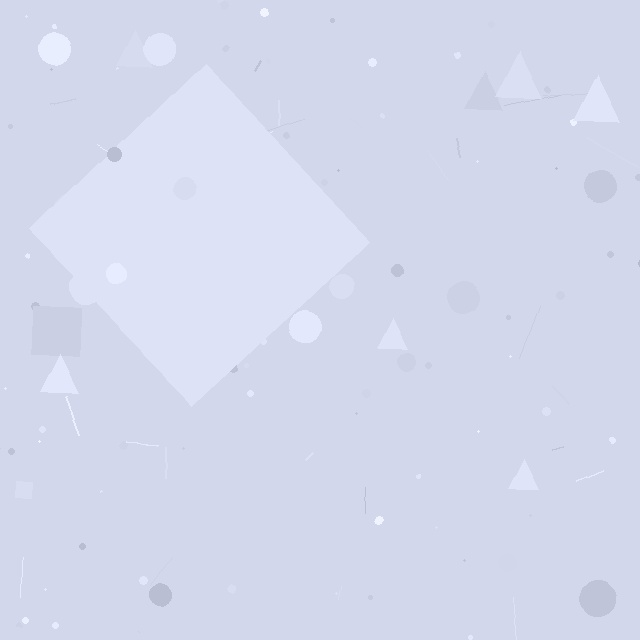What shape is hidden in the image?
A diamond is hidden in the image.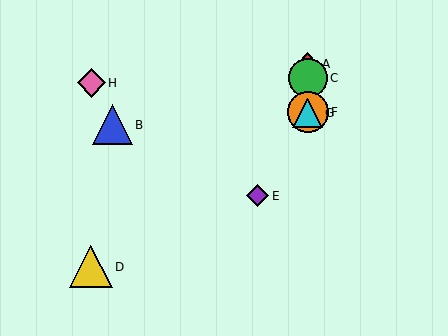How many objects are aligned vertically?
4 objects (A, C, F, G) are aligned vertically.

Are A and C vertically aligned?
Yes, both are at x≈308.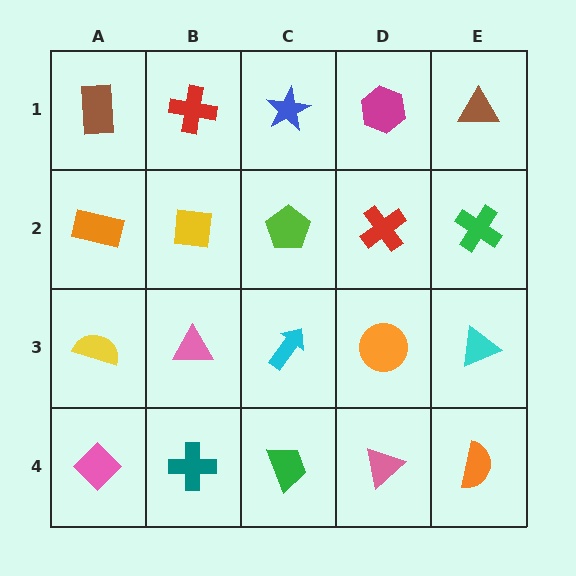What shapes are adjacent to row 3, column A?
An orange rectangle (row 2, column A), a pink diamond (row 4, column A), a pink triangle (row 3, column B).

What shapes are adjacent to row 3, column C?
A lime pentagon (row 2, column C), a green trapezoid (row 4, column C), a pink triangle (row 3, column B), an orange circle (row 3, column D).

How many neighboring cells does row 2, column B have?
4.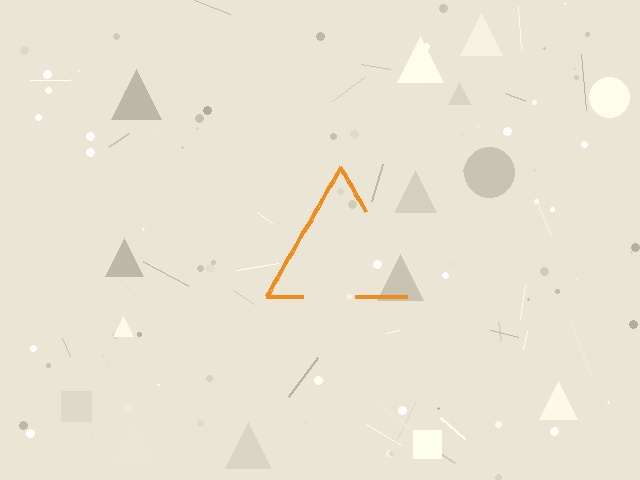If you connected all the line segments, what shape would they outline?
They would outline a triangle.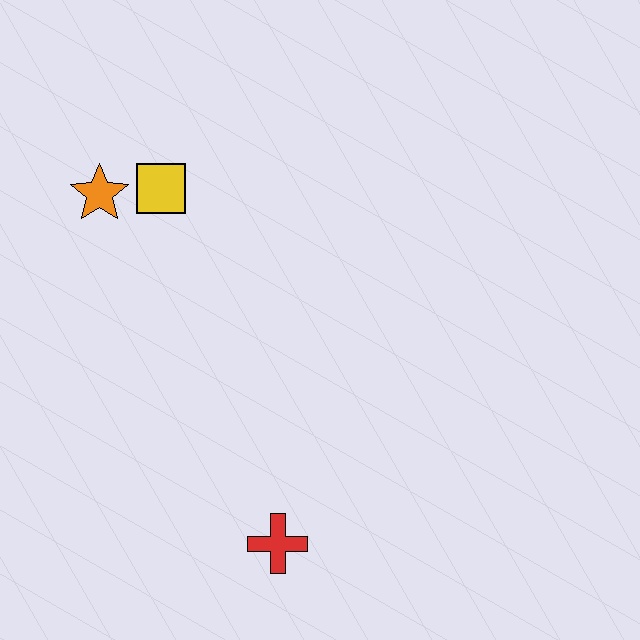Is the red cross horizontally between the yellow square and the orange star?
No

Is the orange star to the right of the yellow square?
No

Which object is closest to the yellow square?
The orange star is closest to the yellow square.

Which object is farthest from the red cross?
The orange star is farthest from the red cross.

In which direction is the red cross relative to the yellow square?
The red cross is below the yellow square.